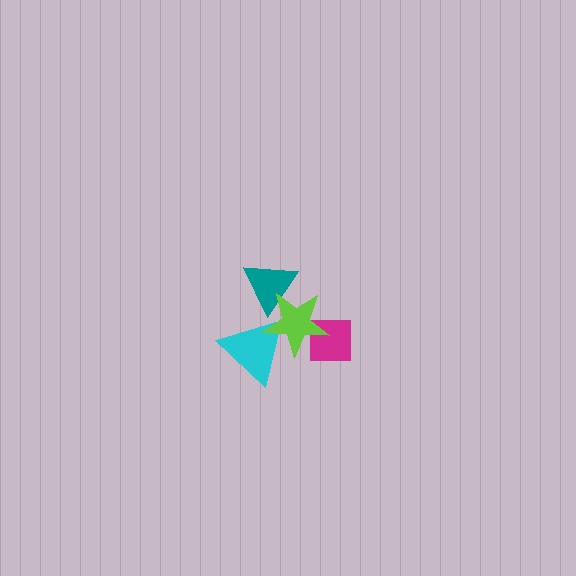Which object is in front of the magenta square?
The lime star is in front of the magenta square.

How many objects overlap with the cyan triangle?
1 object overlaps with the cyan triangle.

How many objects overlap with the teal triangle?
1 object overlaps with the teal triangle.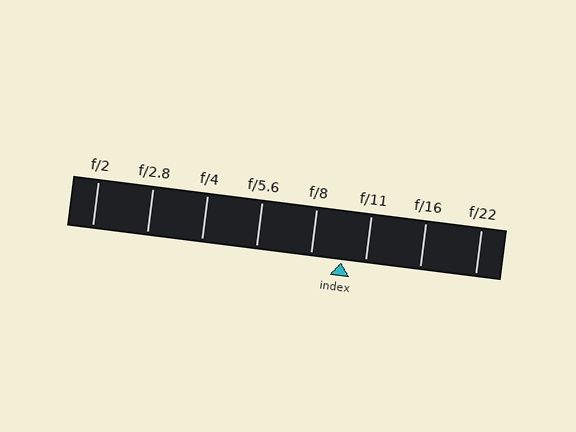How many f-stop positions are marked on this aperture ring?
There are 8 f-stop positions marked.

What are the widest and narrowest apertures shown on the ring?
The widest aperture shown is f/2 and the narrowest is f/22.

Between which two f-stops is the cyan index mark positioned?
The index mark is between f/8 and f/11.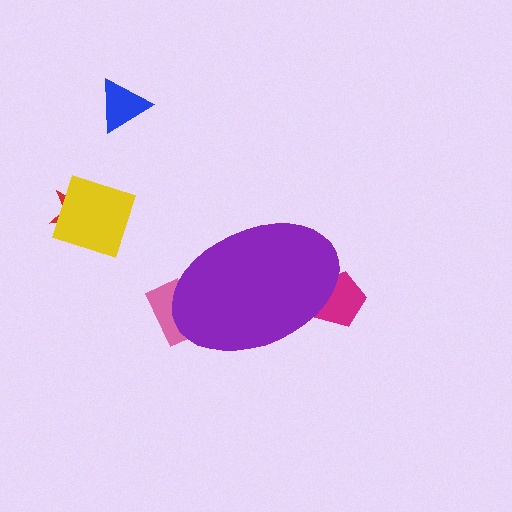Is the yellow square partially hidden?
No, the yellow square is fully visible.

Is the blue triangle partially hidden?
No, the blue triangle is fully visible.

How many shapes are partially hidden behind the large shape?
2 shapes are partially hidden.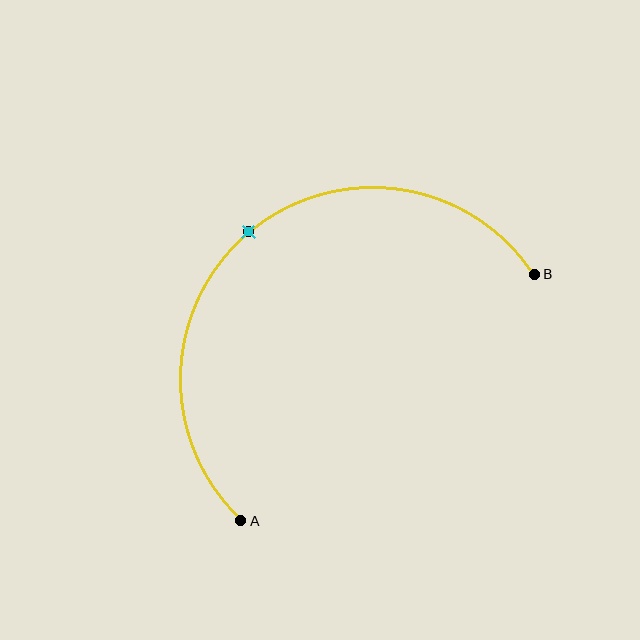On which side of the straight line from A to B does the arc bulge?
The arc bulges above and to the left of the straight line connecting A and B.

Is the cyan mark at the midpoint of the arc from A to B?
Yes. The cyan mark lies on the arc at equal arc-length from both A and B — it is the arc midpoint.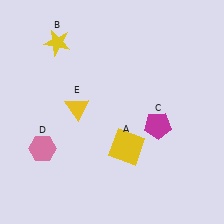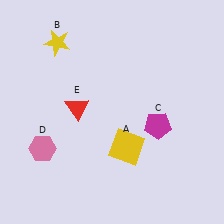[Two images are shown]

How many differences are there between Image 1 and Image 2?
There is 1 difference between the two images.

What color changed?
The triangle (E) changed from yellow in Image 1 to red in Image 2.